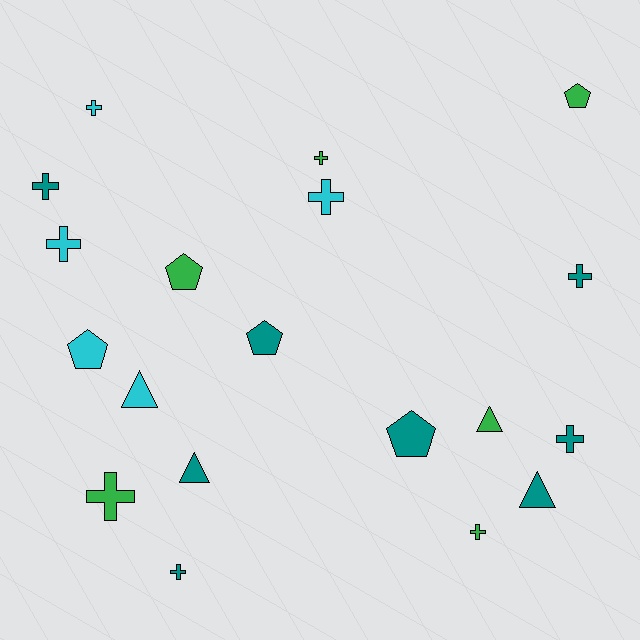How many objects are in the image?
There are 19 objects.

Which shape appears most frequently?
Cross, with 10 objects.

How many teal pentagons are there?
There are 2 teal pentagons.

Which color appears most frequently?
Teal, with 8 objects.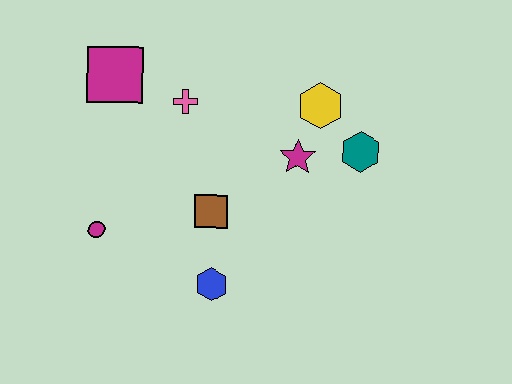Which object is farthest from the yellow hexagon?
The magenta circle is farthest from the yellow hexagon.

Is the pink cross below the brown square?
No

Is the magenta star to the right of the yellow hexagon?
No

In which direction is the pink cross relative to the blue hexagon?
The pink cross is above the blue hexagon.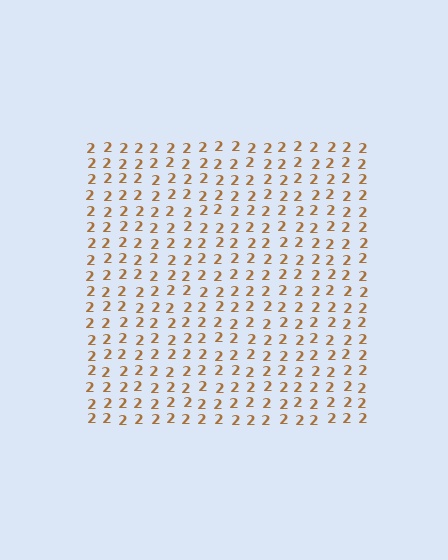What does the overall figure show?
The overall figure shows a square.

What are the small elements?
The small elements are digit 2's.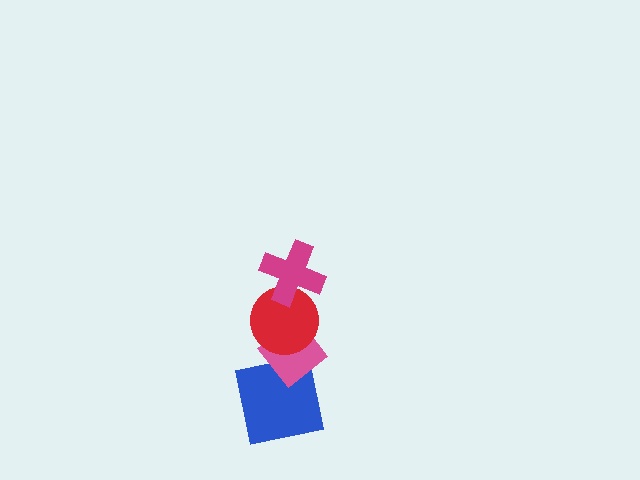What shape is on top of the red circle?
The magenta cross is on top of the red circle.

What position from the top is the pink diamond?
The pink diamond is 3rd from the top.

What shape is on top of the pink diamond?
The red circle is on top of the pink diamond.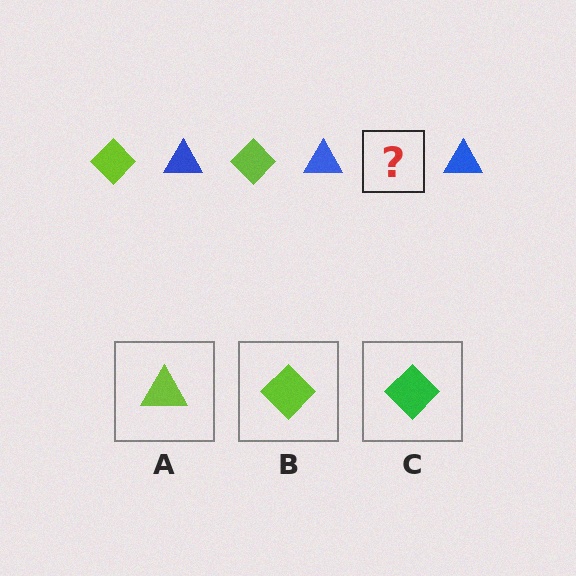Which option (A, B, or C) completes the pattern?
B.